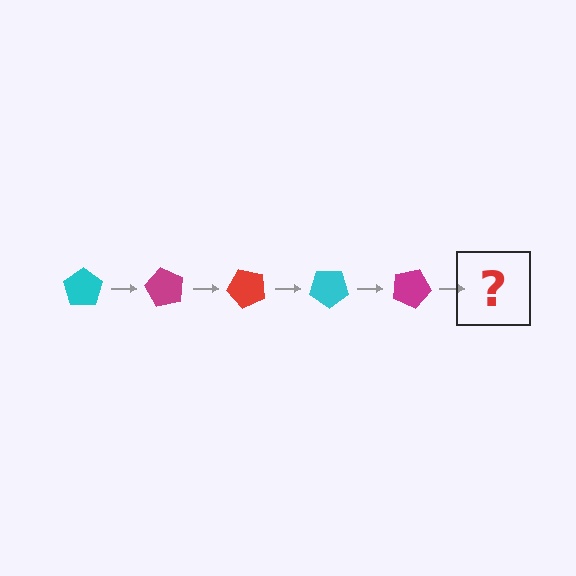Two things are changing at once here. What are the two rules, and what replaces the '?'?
The two rules are that it rotates 60 degrees each step and the color cycles through cyan, magenta, and red. The '?' should be a red pentagon, rotated 300 degrees from the start.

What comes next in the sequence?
The next element should be a red pentagon, rotated 300 degrees from the start.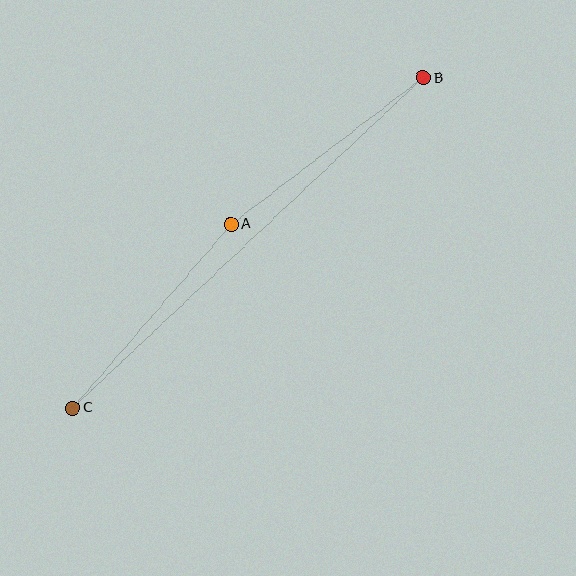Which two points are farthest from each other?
Points B and C are farthest from each other.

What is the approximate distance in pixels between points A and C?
The distance between A and C is approximately 242 pixels.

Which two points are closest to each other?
Points A and B are closest to each other.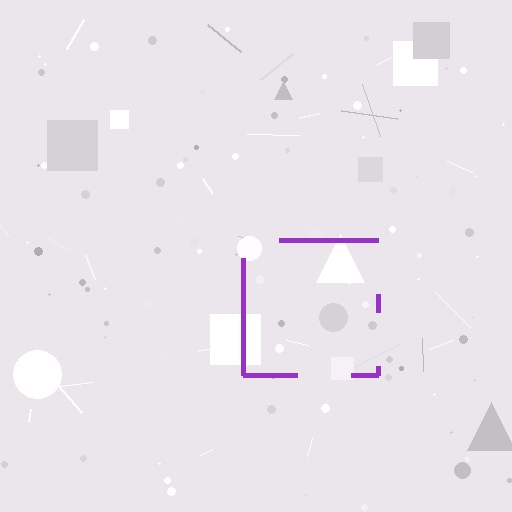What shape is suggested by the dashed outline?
The dashed outline suggests a square.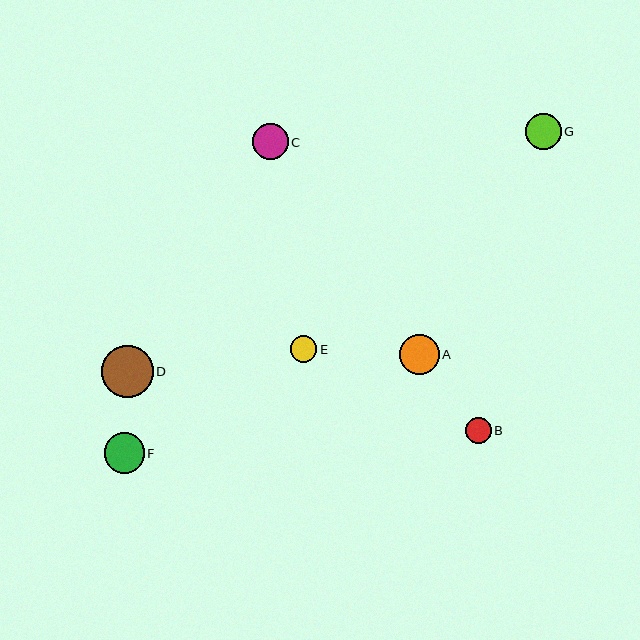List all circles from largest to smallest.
From largest to smallest: D, F, A, C, G, E, B.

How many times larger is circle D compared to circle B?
Circle D is approximately 2.0 times the size of circle B.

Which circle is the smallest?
Circle B is the smallest with a size of approximately 26 pixels.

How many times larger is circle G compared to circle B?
Circle G is approximately 1.4 times the size of circle B.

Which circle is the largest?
Circle D is the largest with a size of approximately 52 pixels.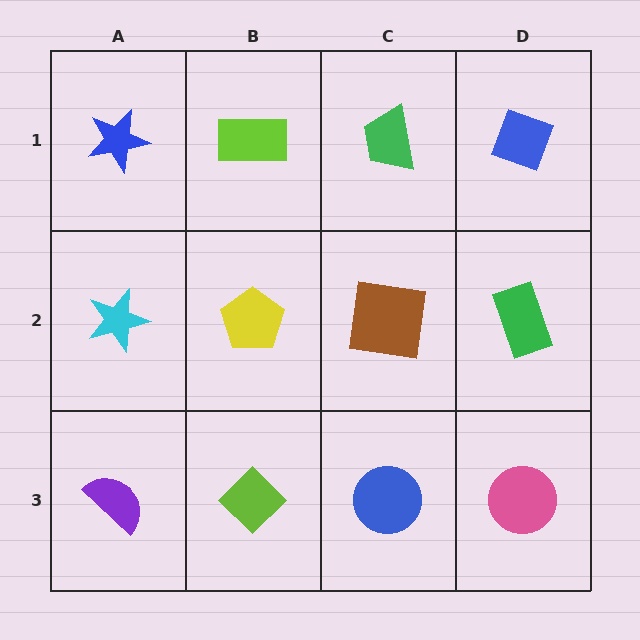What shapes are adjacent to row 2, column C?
A green trapezoid (row 1, column C), a blue circle (row 3, column C), a yellow pentagon (row 2, column B), a green rectangle (row 2, column D).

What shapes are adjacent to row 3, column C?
A brown square (row 2, column C), a lime diamond (row 3, column B), a pink circle (row 3, column D).